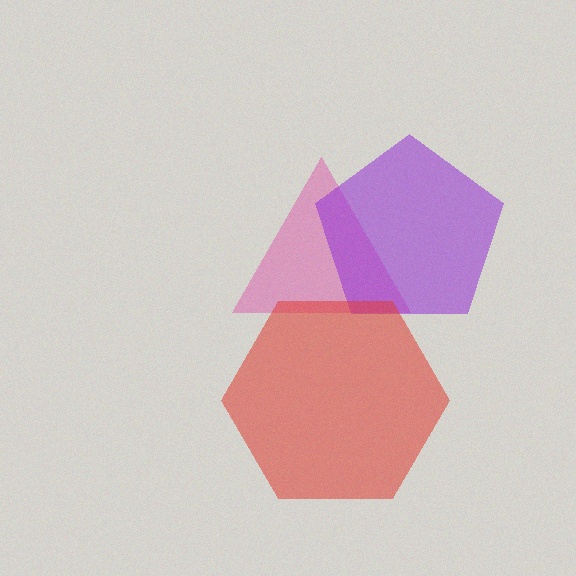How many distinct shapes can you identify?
There are 3 distinct shapes: a pink triangle, a purple pentagon, a red hexagon.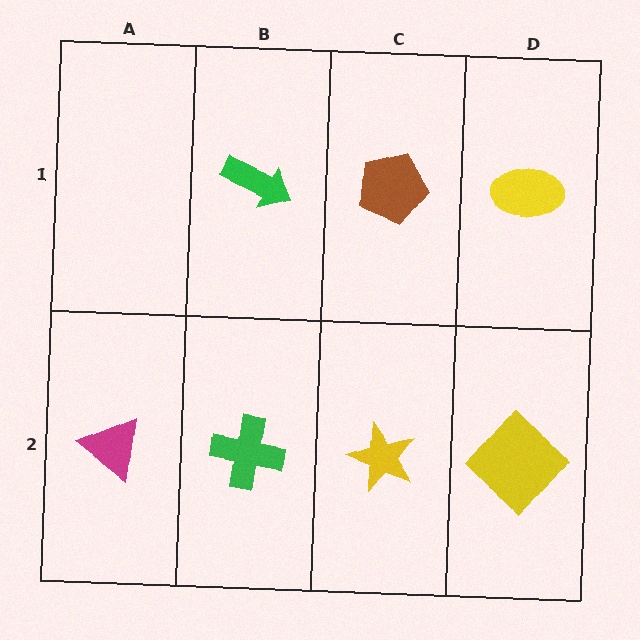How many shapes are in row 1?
3 shapes.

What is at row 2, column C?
A yellow star.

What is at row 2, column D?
A yellow diamond.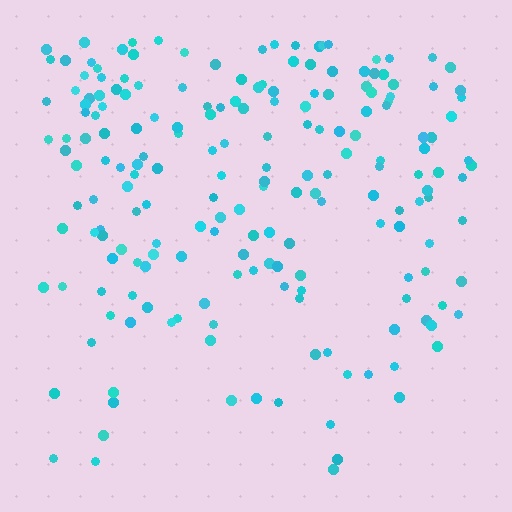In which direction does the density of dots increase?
From bottom to top, with the top side densest.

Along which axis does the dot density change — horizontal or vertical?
Vertical.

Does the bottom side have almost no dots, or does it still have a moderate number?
Still a moderate number, just noticeably fewer than the top.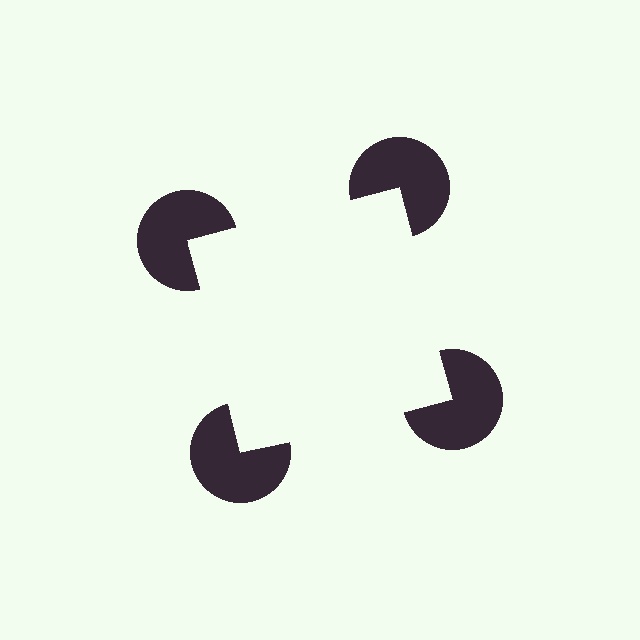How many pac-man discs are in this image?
There are 4 — one at each vertex of the illusory square.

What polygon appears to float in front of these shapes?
An illusory square — its edges are inferred from the aligned wedge cuts in the pac-man discs, not physically drawn.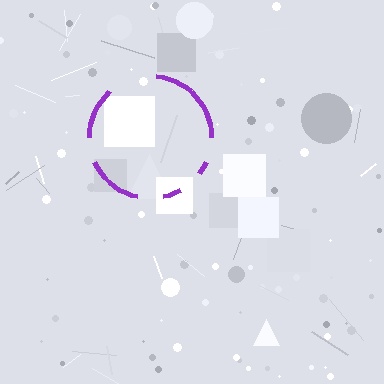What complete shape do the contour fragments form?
The contour fragments form a circle.